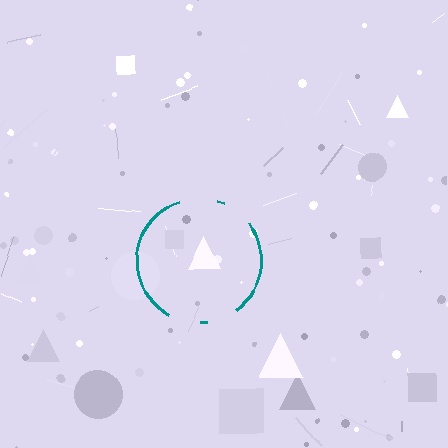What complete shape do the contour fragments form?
The contour fragments form a circle.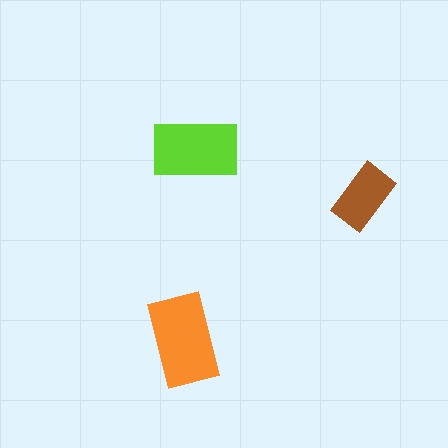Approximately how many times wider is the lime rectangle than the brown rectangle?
About 1.5 times wider.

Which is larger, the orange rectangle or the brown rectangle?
The orange one.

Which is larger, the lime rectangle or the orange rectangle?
The orange one.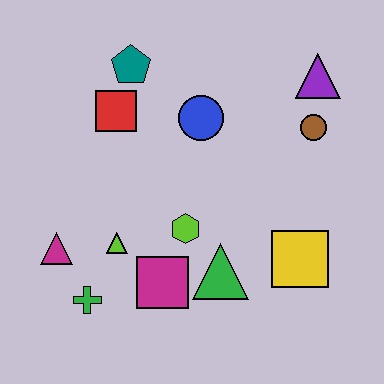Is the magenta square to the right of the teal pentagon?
Yes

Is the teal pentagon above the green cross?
Yes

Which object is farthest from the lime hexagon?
The purple triangle is farthest from the lime hexagon.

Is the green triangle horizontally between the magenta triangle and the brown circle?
Yes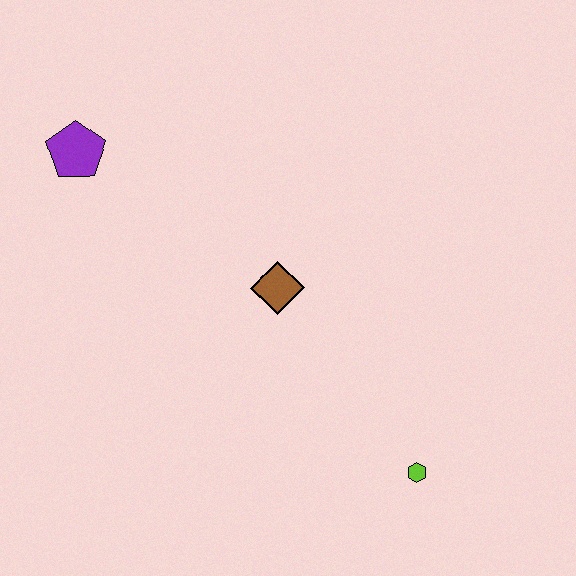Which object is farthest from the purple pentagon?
The lime hexagon is farthest from the purple pentagon.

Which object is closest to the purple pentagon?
The brown diamond is closest to the purple pentagon.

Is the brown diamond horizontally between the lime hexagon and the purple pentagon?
Yes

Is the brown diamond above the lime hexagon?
Yes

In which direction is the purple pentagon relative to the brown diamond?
The purple pentagon is to the left of the brown diamond.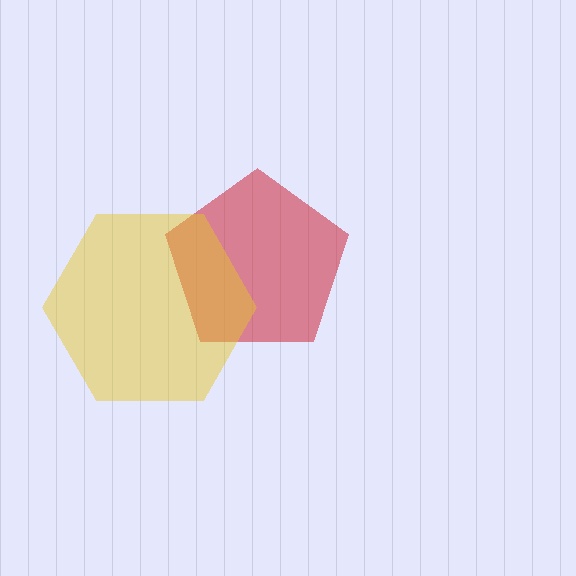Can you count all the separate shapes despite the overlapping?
Yes, there are 2 separate shapes.